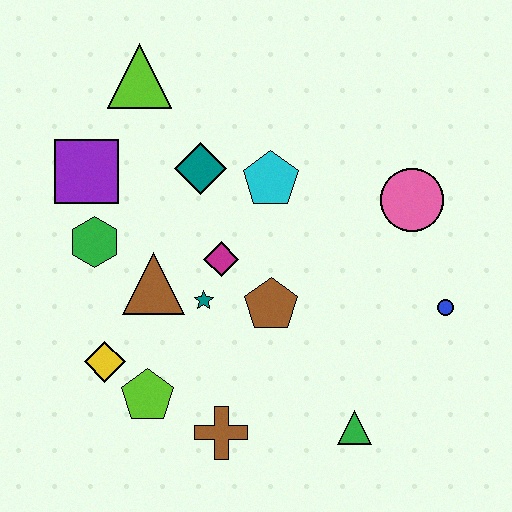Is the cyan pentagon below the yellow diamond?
No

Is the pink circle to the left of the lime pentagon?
No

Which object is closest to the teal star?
The magenta diamond is closest to the teal star.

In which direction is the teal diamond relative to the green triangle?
The teal diamond is above the green triangle.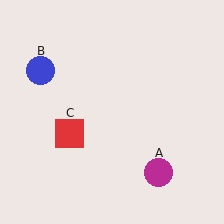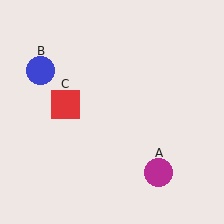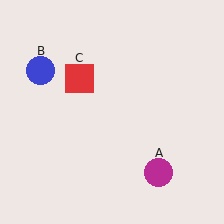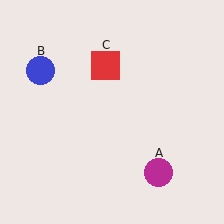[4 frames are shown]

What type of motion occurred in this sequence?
The red square (object C) rotated clockwise around the center of the scene.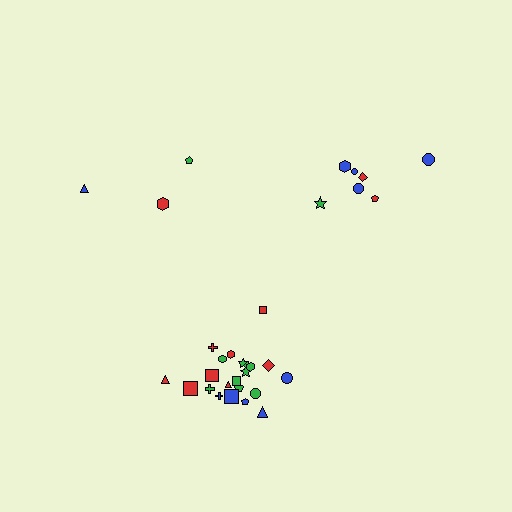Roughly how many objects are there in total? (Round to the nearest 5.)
Roughly 30 objects in total.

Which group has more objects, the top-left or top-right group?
The top-right group.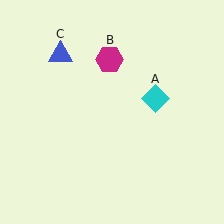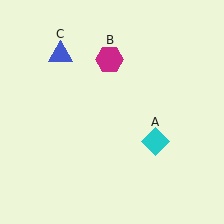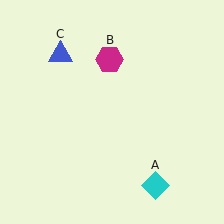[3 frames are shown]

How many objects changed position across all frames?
1 object changed position: cyan diamond (object A).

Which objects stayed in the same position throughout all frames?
Magenta hexagon (object B) and blue triangle (object C) remained stationary.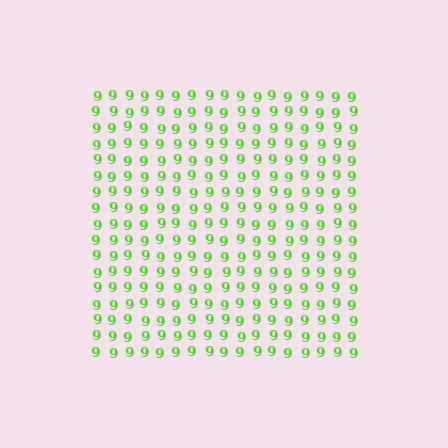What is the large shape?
The large shape is a square.